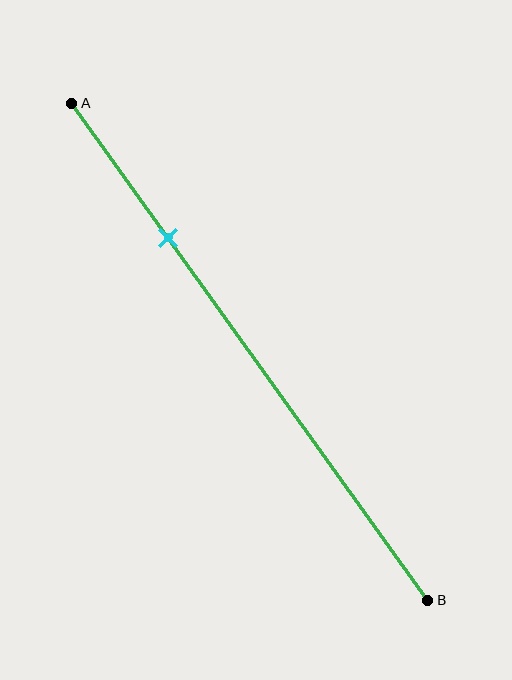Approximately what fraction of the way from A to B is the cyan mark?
The cyan mark is approximately 25% of the way from A to B.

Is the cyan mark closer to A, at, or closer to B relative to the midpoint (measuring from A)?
The cyan mark is closer to point A than the midpoint of segment AB.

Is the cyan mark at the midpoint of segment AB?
No, the mark is at about 25% from A, not at the 50% midpoint.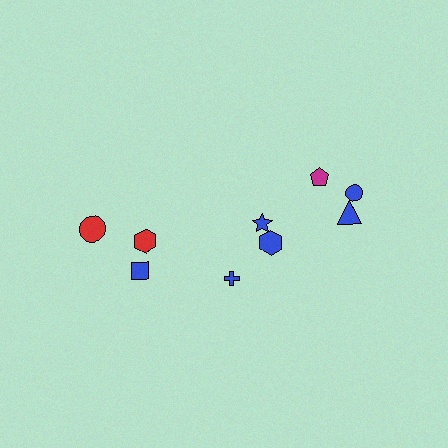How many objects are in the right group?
There are 6 objects.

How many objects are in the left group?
There are 3 objects.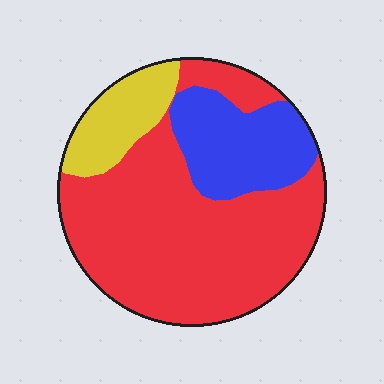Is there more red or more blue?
Red.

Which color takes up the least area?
Yellow, at roughly 15%.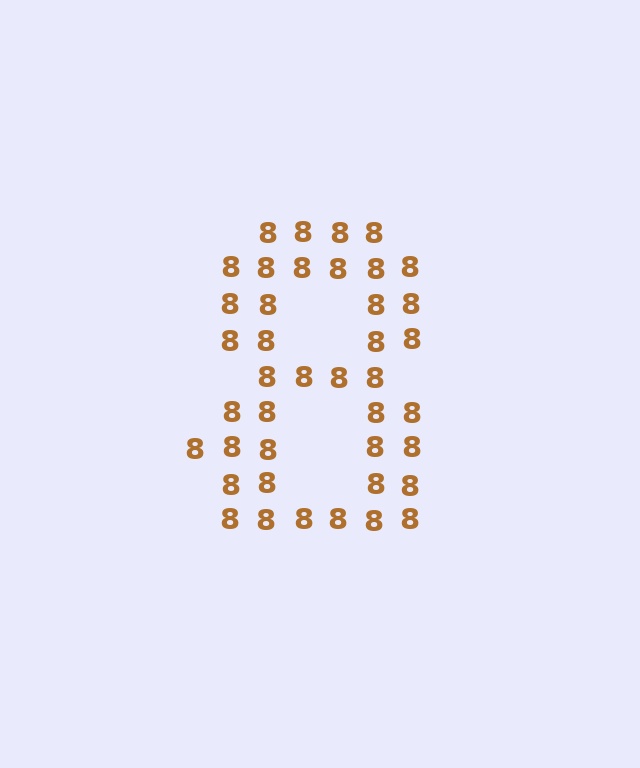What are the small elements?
The small elements are digit 8's.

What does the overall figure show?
The overall figure shows the digit 8.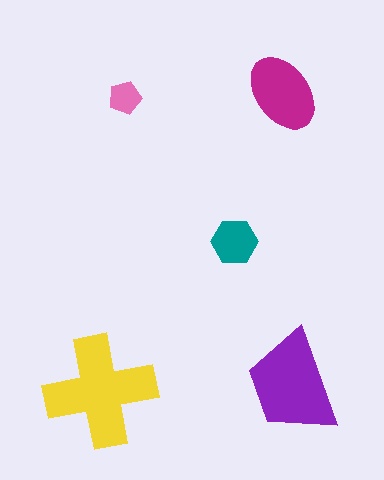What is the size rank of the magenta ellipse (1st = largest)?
3rd.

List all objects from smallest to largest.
The pink pentagon, the teal hexagon, the magenta ellipse, the purple trapezoid, the yellow cross.